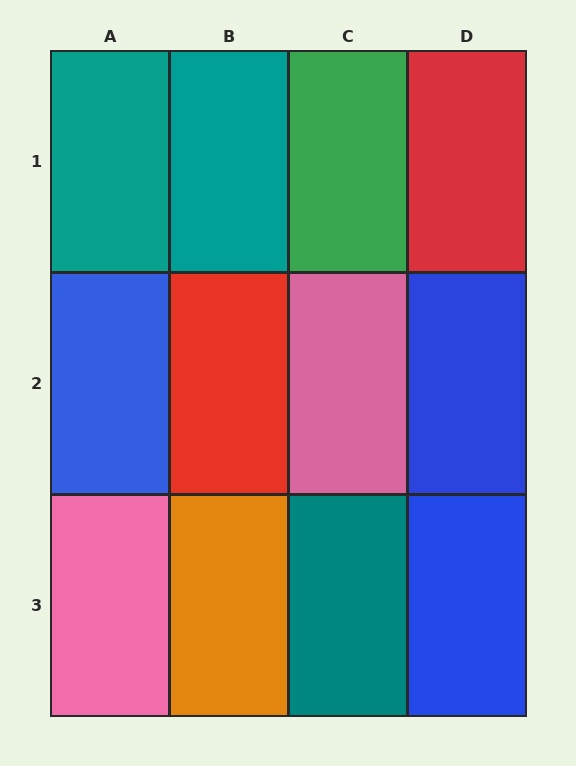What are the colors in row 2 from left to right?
Blue, red, pink, blue.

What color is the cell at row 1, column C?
Green.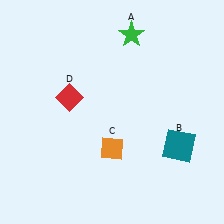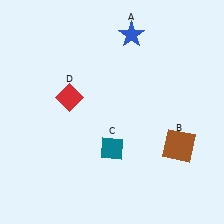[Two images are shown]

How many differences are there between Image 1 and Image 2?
There are 3 differences between the two images.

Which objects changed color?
A changed from green to blue. B changed from teal to brown. C changed from orange to teal.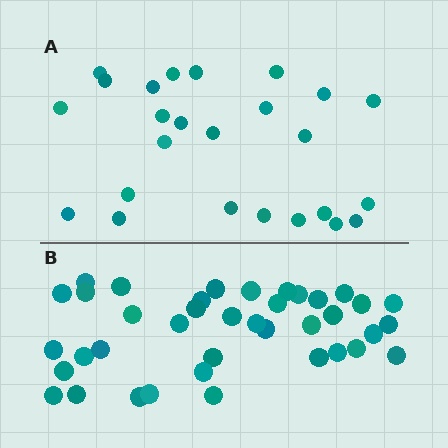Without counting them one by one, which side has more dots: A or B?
Region B (the bottom region) has more dots.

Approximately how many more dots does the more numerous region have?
Region B has approximately 15 more dots than region A.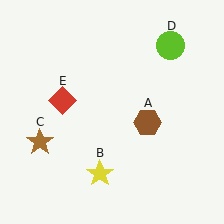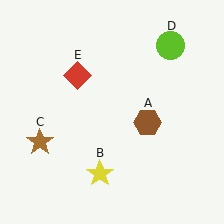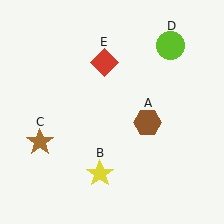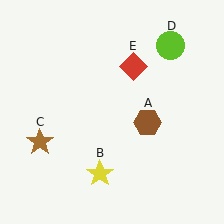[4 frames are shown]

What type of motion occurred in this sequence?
The red diamond (object E) rotated clockwise around the center of the scene.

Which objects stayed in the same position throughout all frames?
Brown hexagon (object A) and yellow star (object B) and brown star (object C) and lime circle (object D) remained stationary.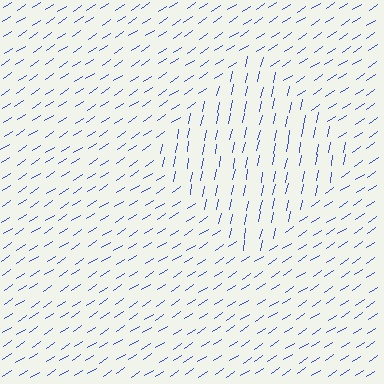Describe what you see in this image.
The image is filled with small blue line segments. A diamond region in the image has lines oriented differently from the surrounding lines, creating a visible texture boundary.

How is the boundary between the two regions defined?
The boundary is defined purely by a change in line orientation (approximately 45 degrees difference). All lines are the same color and thickness.